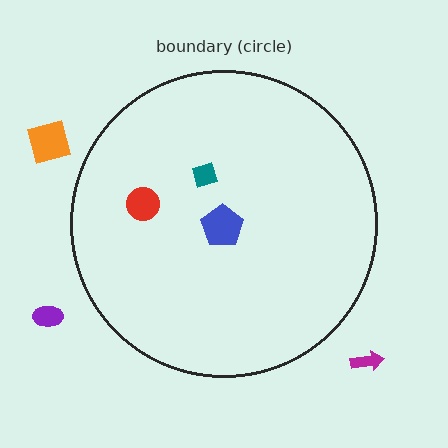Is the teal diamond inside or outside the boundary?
Inside.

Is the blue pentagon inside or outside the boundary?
Inside.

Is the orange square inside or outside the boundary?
Outside.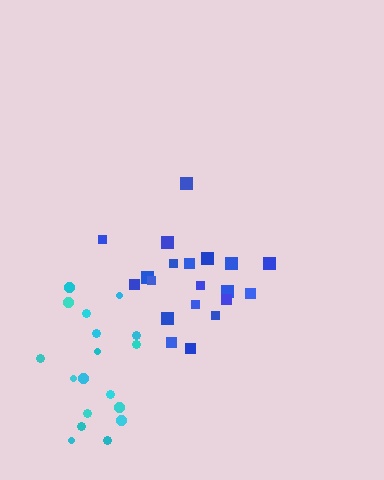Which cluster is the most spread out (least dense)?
Cyan.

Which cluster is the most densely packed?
Blue.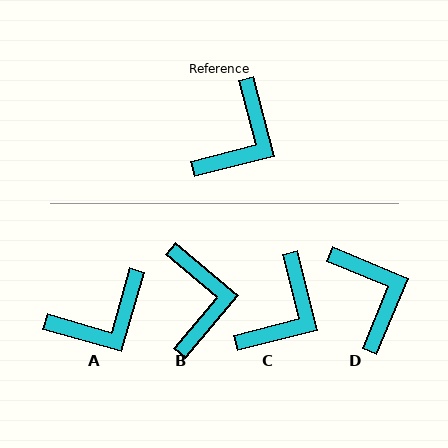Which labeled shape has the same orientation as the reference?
C.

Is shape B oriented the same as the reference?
No, it is off by about 36 degrees.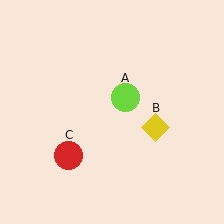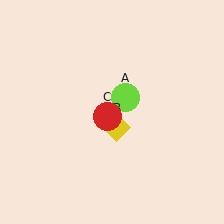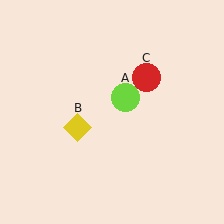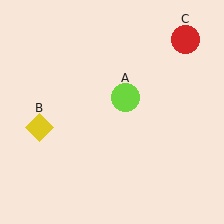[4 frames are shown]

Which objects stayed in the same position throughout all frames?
Lime circle (object A) remained stationary.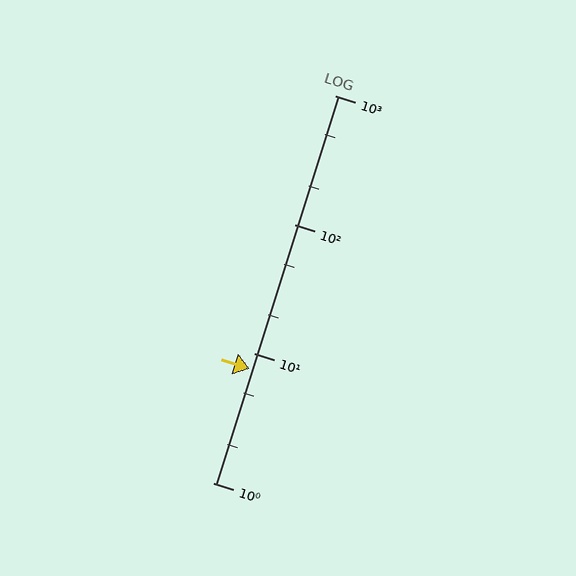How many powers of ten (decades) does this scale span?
The scale spans 3 decades, from 1 to 1000.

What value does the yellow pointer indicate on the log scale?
The pointer indicates approximately 7.7.